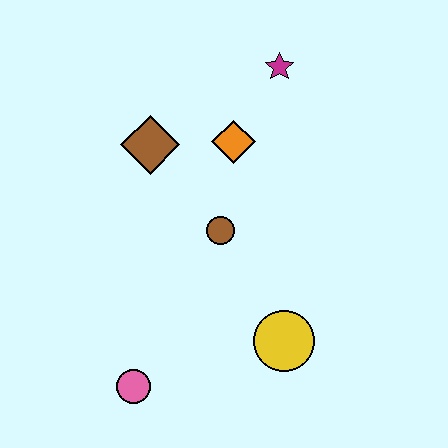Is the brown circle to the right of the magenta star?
No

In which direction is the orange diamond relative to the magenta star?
The orange diamond is below the magenta star.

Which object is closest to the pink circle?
The yellow circle is closest to the pink circle.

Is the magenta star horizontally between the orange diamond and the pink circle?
No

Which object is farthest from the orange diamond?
The pink circle is farthest from the orange diamond.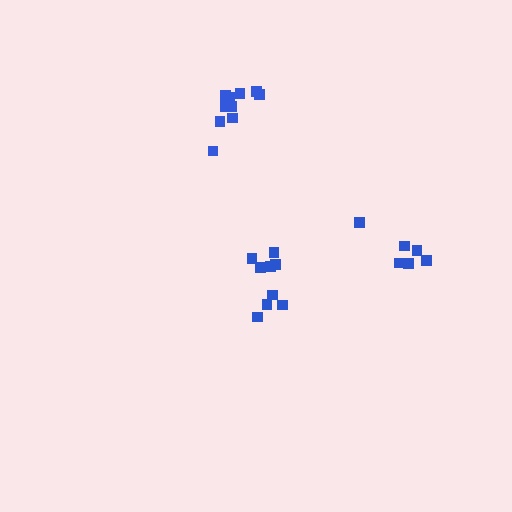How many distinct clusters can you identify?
There are 3 distinct clusters.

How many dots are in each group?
Group 1: 9 dots, Group 2: 6 dots, Group 3: 10 dots (25 total).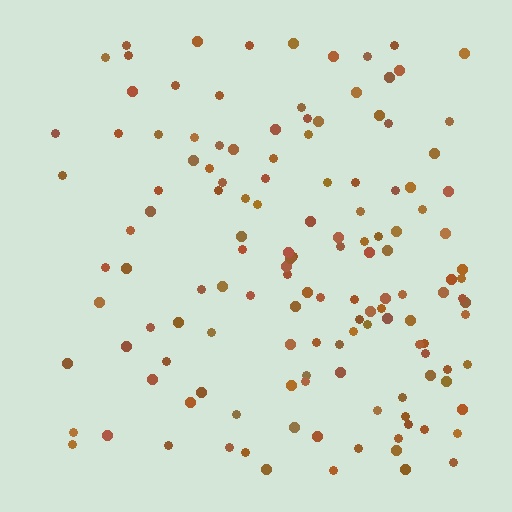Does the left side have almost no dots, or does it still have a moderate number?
Still a moderate number, just noticeably fewer than the right.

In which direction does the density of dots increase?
From left to right, with the right side densest.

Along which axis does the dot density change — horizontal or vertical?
Horizontal.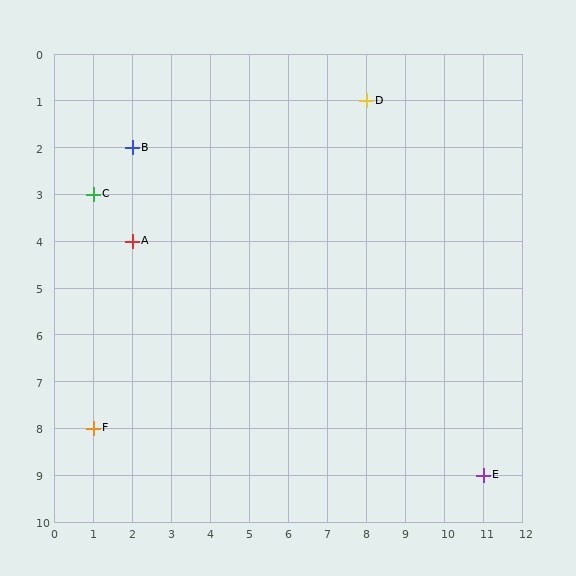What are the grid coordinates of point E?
Point E is at grid coordinates (11, 9).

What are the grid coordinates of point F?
Point F is at grid coordinates (1, 8).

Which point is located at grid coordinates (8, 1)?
Point D is at (8, 1).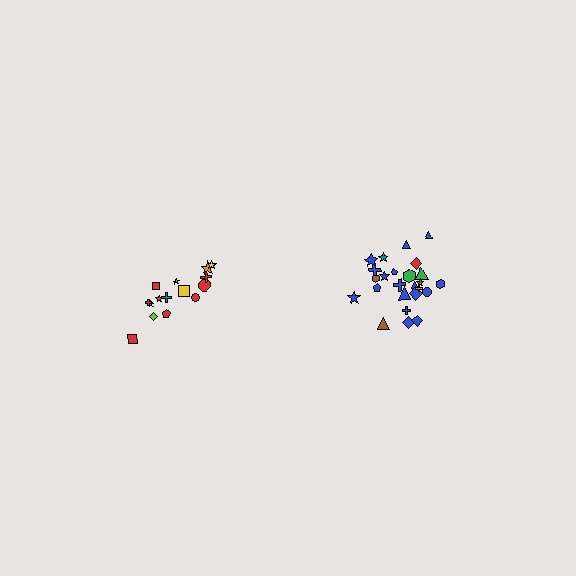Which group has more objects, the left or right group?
The right group.